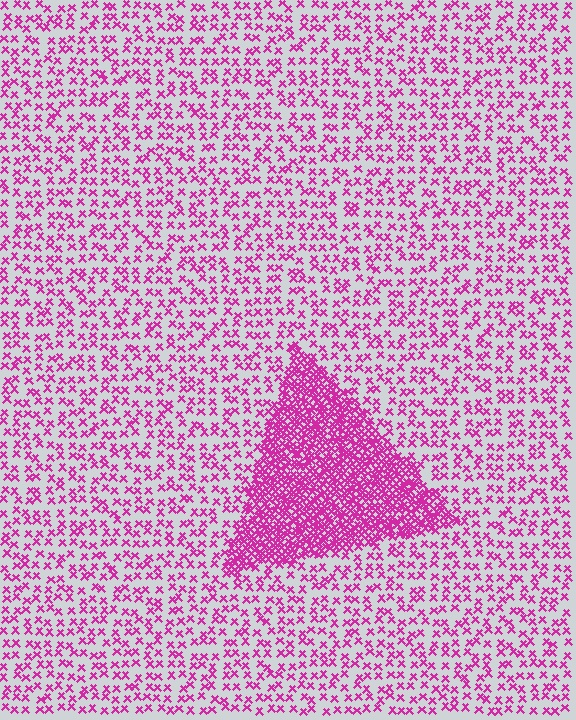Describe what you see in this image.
The image contains small magenta elements arranged at two different densities. A triangle-shaped region is visible where the elements are more densely packed than the surrounding area.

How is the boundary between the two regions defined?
The boundary is defined by a change in element density (approximately 3.1x ratio). All elements are the same color, size, and shape.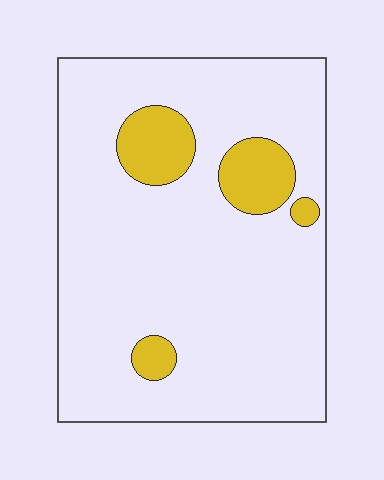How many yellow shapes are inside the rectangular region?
4.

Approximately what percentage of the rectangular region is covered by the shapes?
Approximately 10%.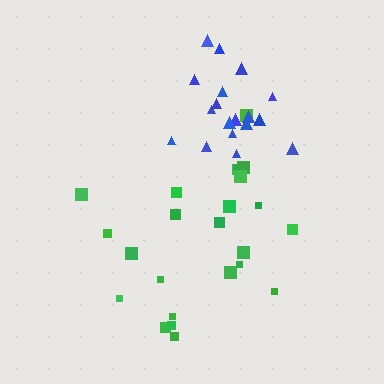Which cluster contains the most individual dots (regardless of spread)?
Green (24).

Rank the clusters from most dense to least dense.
blue, green.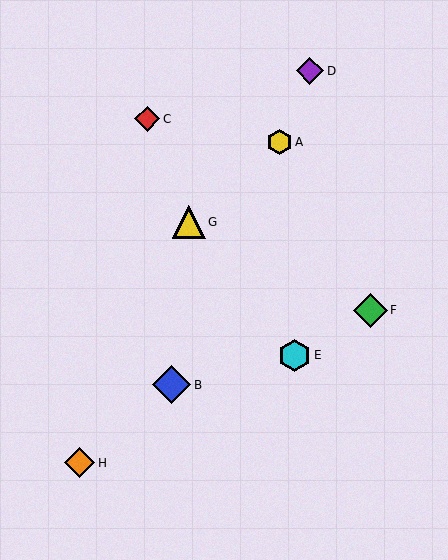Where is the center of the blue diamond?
The center of the blue diamond is at (172, 385).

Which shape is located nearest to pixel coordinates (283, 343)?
The cyan hexagon (labeled E) at (295, 355) is nearest to that location.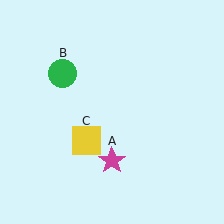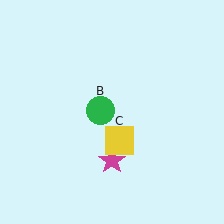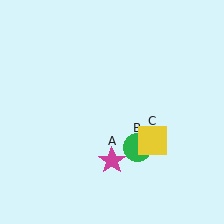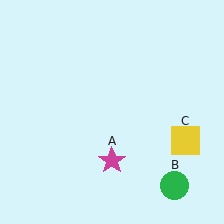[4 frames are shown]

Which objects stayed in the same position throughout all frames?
Magenta star (object A) remained stationary.